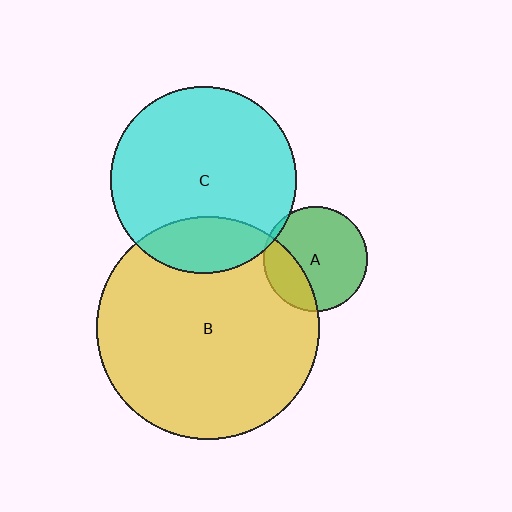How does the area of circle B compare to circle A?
Approximately 4.5 times.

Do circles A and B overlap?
Yes.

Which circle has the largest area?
Circle B (yellow).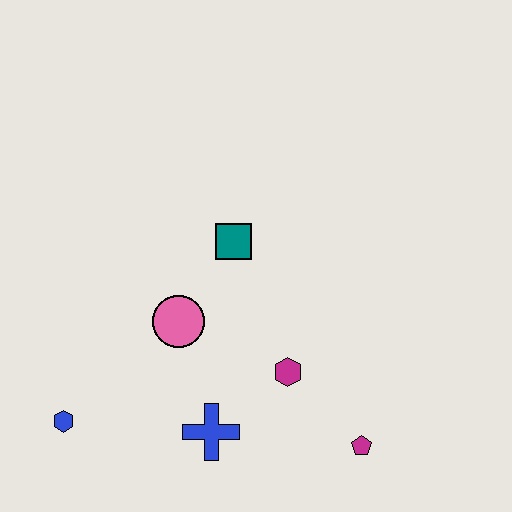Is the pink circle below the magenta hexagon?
No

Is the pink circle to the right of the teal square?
No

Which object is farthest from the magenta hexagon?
The blue hexagon is farthest from the magenta hexagon.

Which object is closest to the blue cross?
The magenta hexagon is closest to the blue cross.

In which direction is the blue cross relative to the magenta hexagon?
The blue cross is to the left of the magenta hexagon.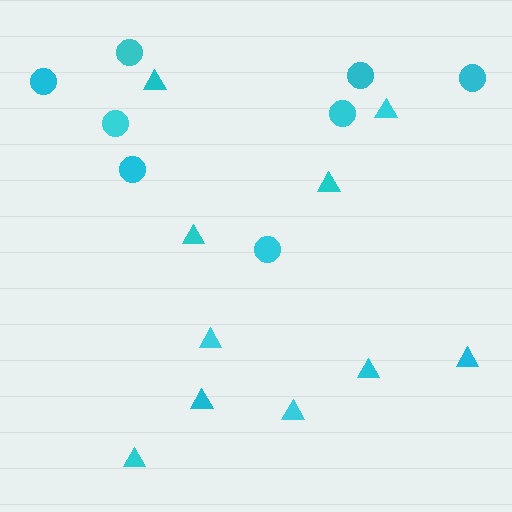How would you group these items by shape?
There are 2 groups: one group of circles (8) and one group of triangles (10).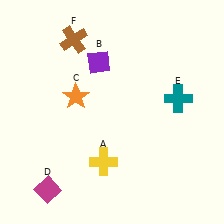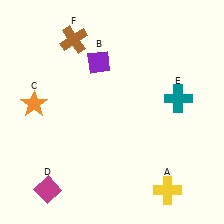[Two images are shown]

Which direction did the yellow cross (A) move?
The yellow cross (A) moved right.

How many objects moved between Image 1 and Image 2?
2 objects moved between the two images.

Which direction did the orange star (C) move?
The orange star (C) moved left.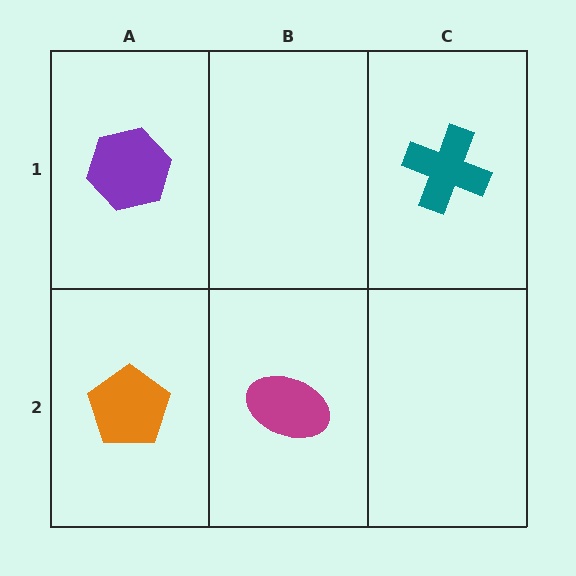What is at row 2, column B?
A magenta ellipse.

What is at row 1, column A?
A purple hexagon.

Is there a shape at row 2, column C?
No, that cell is empty.